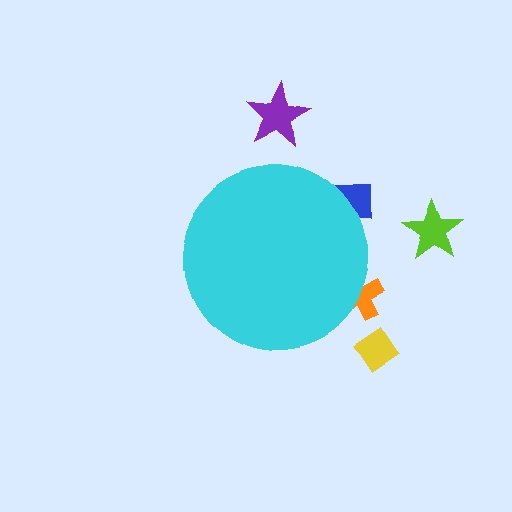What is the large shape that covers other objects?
A cyan circle.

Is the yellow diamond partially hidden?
No, the yellow diamond is fully visible.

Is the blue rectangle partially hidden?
Yes, the blue rectangle is partially hidden behind the cyan circle.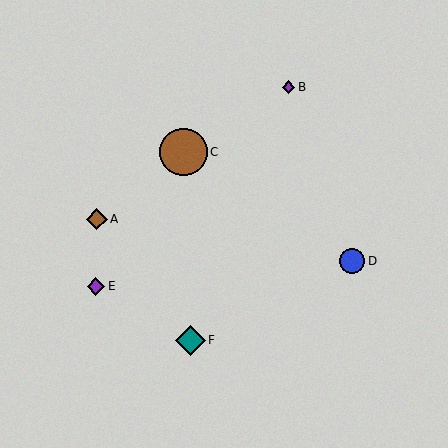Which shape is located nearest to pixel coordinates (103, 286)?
The purple diamond (labeled E) at (96, 286) is nearest to that location.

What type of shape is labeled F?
Shape F is a teal diamond.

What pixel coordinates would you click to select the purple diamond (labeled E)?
Click at (96, 286) to select the purple diamond E.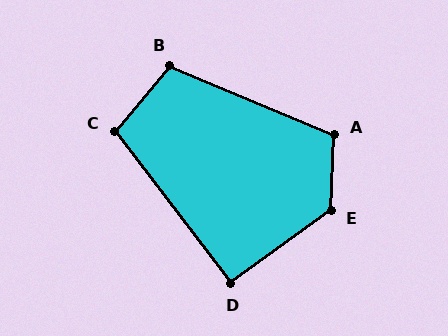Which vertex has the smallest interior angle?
D, at approximately 92 degrees.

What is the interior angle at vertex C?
Approximately 102 degrees (obtuse).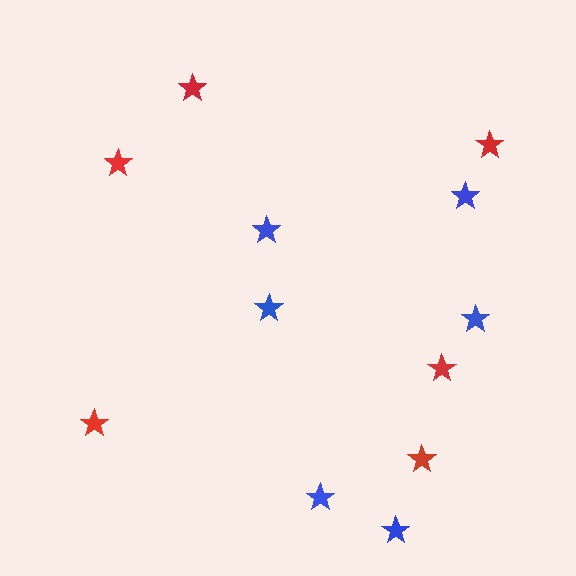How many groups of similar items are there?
There are 2 groups: one group of red stars (6) and one group of blue stars (6).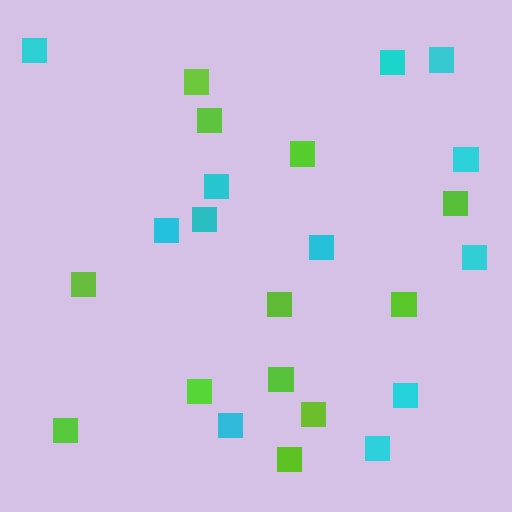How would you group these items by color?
There are 2 groups: one group of cyan squares (12) and one group of lime squares (12).